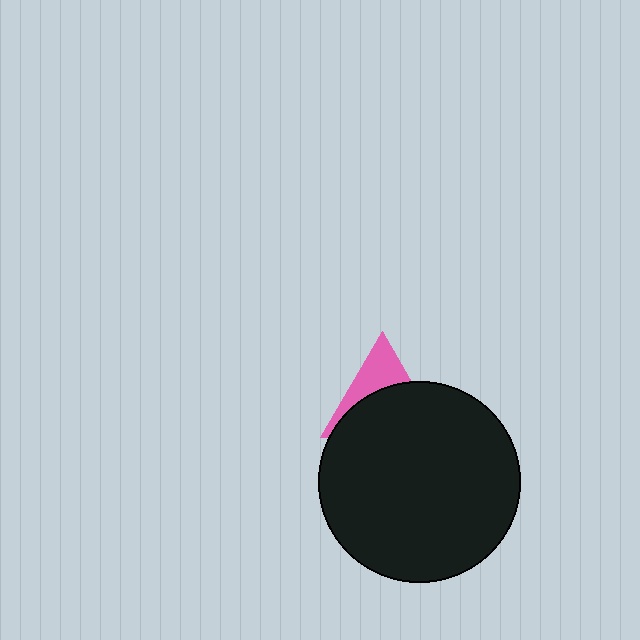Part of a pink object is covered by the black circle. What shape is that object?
It is a triangle.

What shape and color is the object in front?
The object in front is a black circle.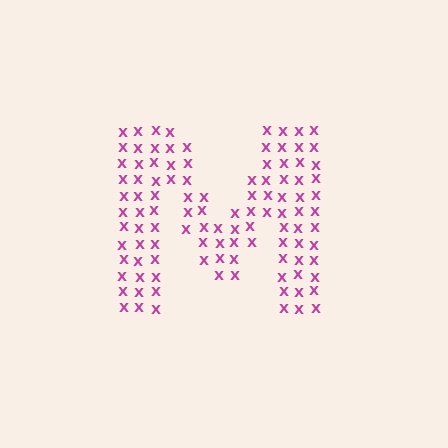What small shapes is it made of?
It is made of small letter X's.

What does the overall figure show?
The overall figure shows the letter M.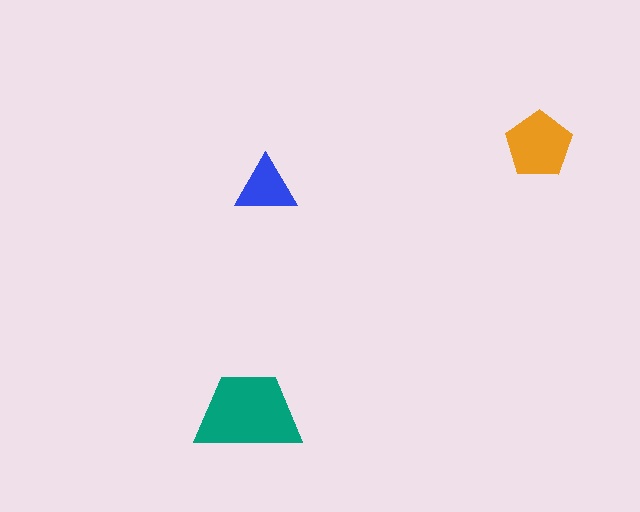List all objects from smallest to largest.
The blue triangle, the orange pentagon, the teal trapezoid.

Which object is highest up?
The orange pentagon is topmost.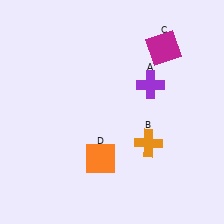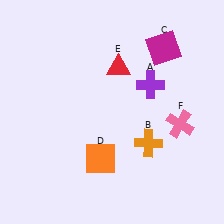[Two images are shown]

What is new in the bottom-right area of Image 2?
A pink cross (F) was added in the bottom-right area of Image 2.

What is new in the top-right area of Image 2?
A red triangle (E) was added in the top-right area of Image 2.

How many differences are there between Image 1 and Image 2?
There are 2 differences between the two images.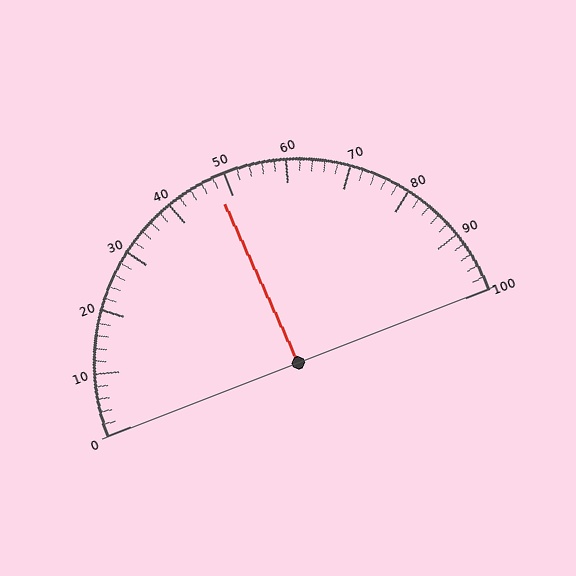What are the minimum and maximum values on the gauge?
The gauge ranges from 0 to 100.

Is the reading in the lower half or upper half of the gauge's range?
The reading is in the lower half of the range (0 to 100).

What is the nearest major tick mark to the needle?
The nearest major tick mark is 50.